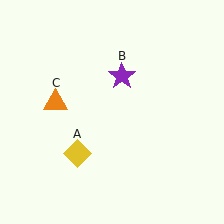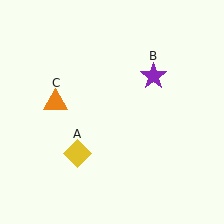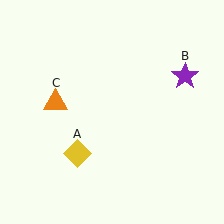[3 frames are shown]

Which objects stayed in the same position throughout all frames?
Yellow diamond (object A) and orange triangle (object C) remained stationary.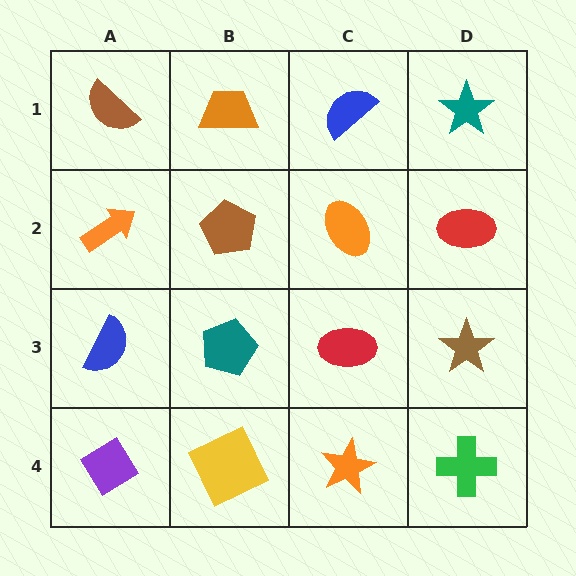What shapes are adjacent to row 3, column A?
An orange arrow (row 2, column A), a purple diamond (row 4, column A), a teal pentagon (row 3, column B).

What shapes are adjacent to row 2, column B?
An orange trapezoid (row 1, column B), a teal pentagon (row 3, column B), an orange arrow (row 2, column A), an orange ellipse (row 2, column C).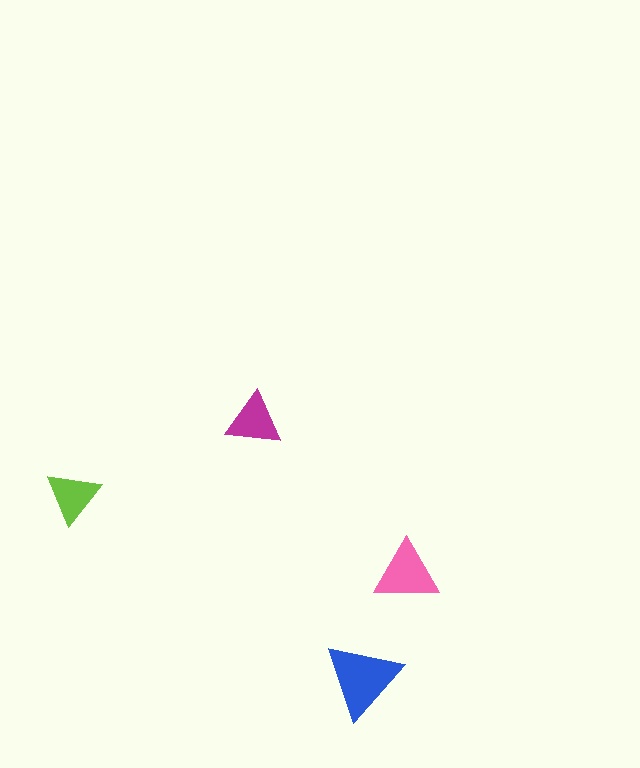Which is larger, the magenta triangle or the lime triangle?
The magenta one.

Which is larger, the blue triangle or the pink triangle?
The blue one.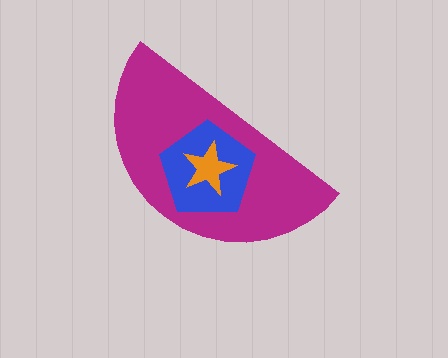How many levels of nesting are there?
3.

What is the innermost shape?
The orange star.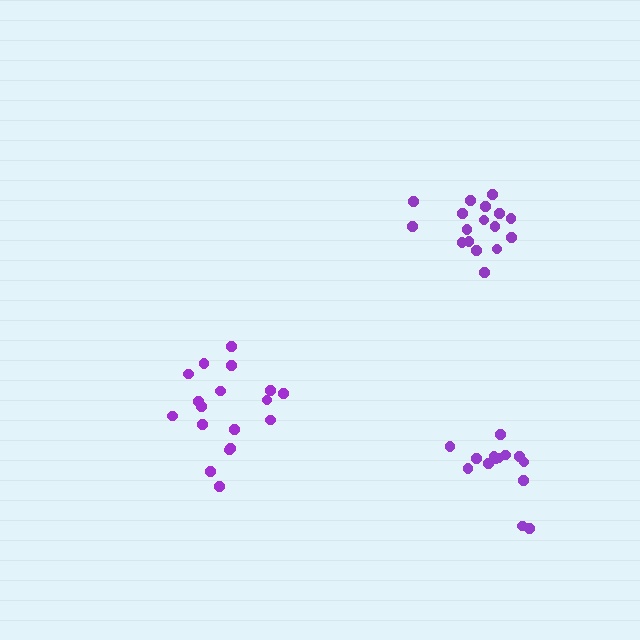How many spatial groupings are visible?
There are 3 spatial groupings.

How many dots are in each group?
Group 1: 14 dots, Group 2: 18 dots, Group 3: 17 dots (49 total).